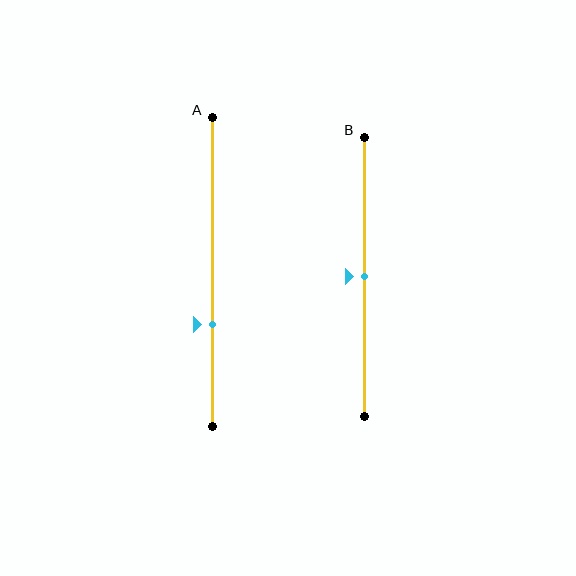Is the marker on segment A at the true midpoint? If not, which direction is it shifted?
No, the marker on segment A is shifted downward by about 17% of the segment length.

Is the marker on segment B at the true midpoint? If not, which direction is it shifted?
Yes, the marker on segment B is at the true midpoint.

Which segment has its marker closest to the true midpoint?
Segment B has its marker closest to the true midpoint.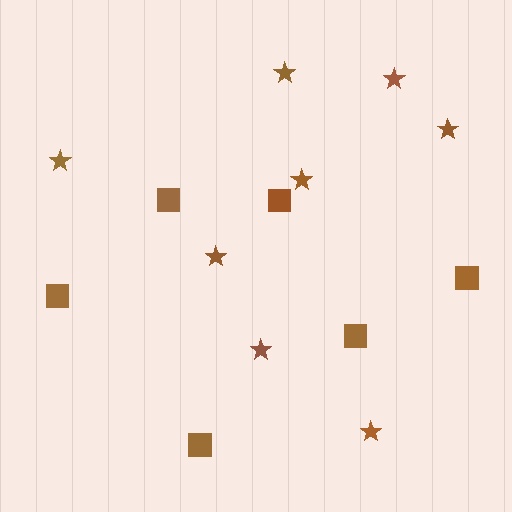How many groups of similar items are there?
There are 2 groups: one group of squares (6) and one group of stars (8).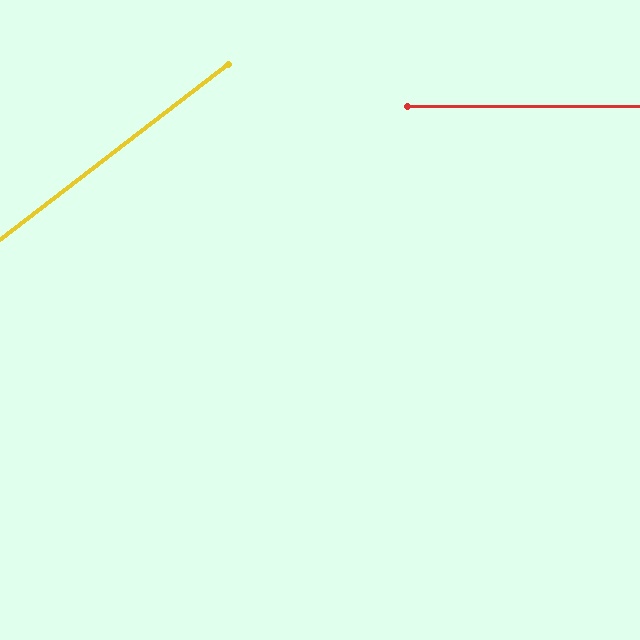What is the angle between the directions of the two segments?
Approximately 38 degrees.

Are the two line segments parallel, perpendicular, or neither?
Neither parallel nor perpendicular — they differ by about 38°.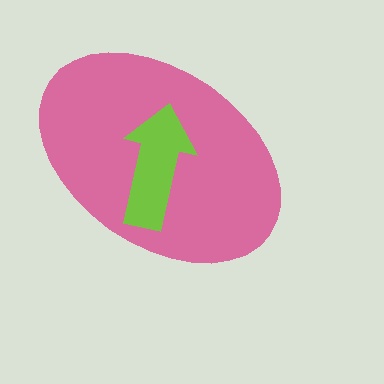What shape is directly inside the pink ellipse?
The lime arrow.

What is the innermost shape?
The lime arrow.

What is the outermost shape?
The pink ellipse.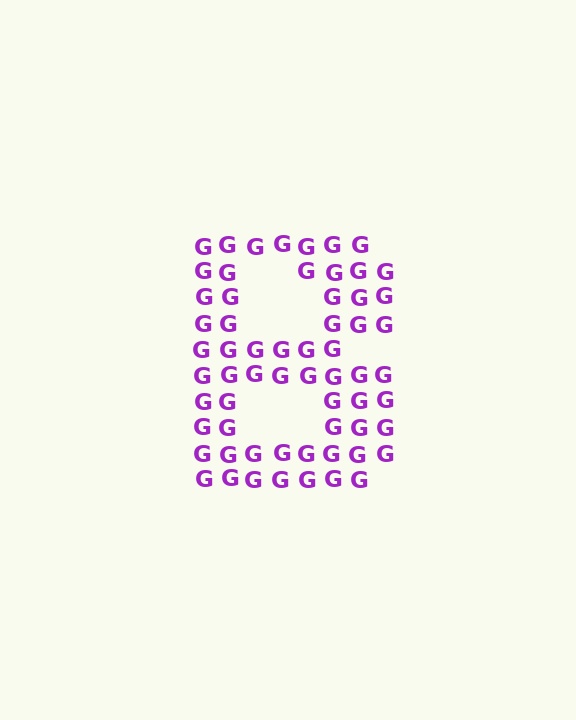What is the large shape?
The large shape is the letter B.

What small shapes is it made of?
It is made of small letter G's.